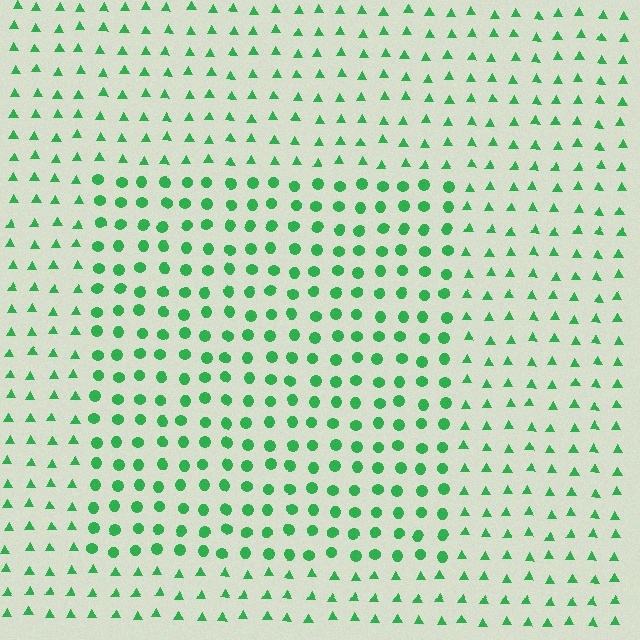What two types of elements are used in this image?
The image uses circles inside the rectangle region and triangles outside it.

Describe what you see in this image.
The image is filled with small green elements arranged in a uniform grid. A rectangle-shaped region contains circles, while the surrounding area contains triangles. The boundary is defined purely by the change in element shape.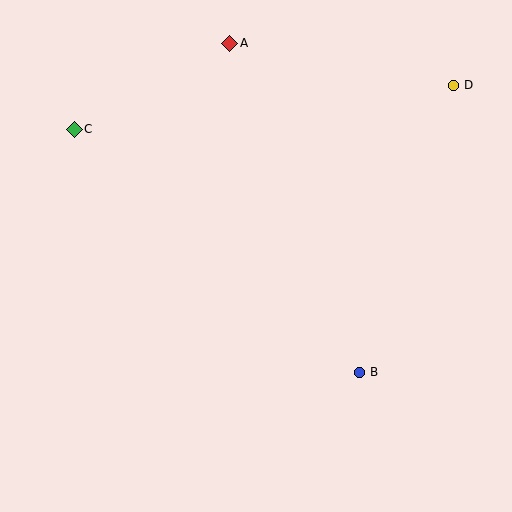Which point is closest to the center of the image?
Point B at (360, 372) is closest to the center.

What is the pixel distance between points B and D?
The distance between B and D is 302 pixels.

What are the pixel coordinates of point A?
Point A is at (230, 43).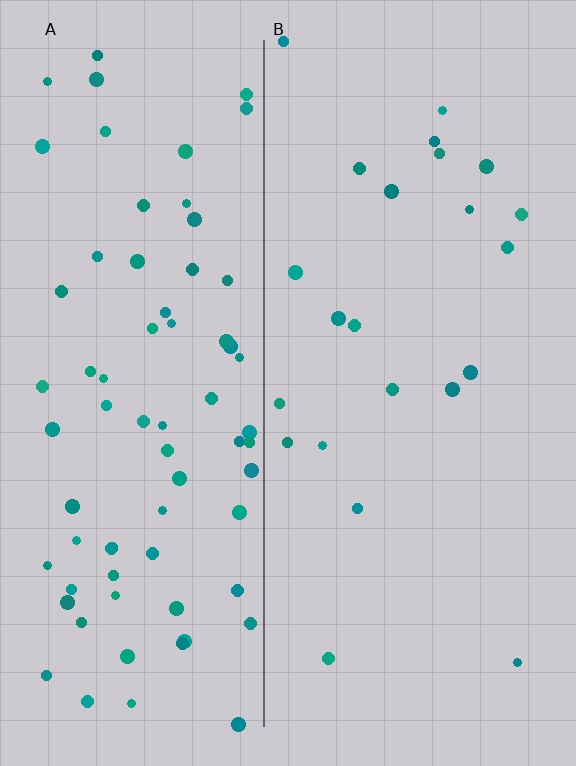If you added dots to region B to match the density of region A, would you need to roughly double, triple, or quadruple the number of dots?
Approximately triple.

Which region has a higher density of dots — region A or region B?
A (the left).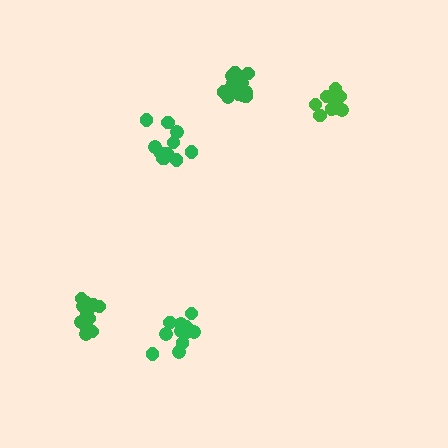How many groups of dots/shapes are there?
There are 5 groups.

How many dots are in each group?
Group 1: 11 dots, Group 2: 10 dots, Group 3: 11 dots, Group 4: 12 dots, Group 5: 14 dots (58 total).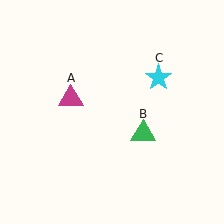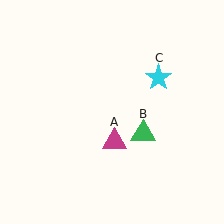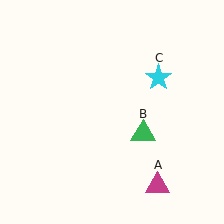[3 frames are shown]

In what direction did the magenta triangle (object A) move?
The magenta triangle (object A) moved down and to the right.